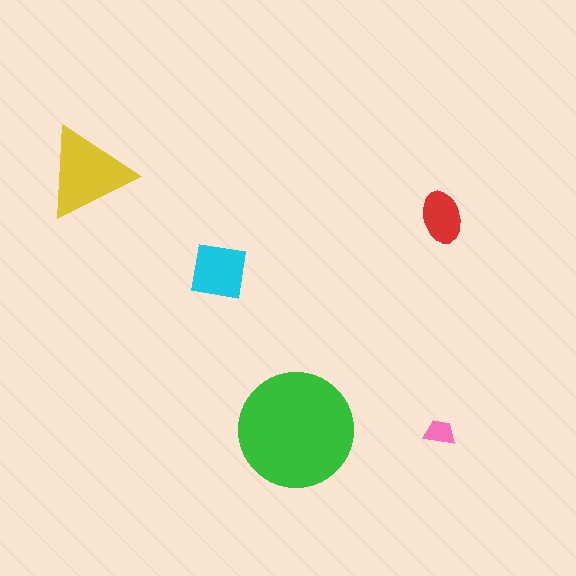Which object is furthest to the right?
The red ellipse is rightmost.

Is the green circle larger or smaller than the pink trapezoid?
Larger.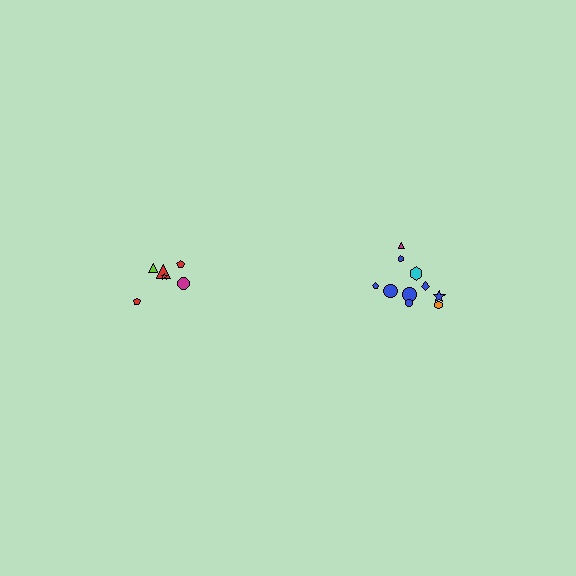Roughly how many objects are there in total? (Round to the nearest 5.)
Roughly 15 objects in total.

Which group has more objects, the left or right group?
The right group.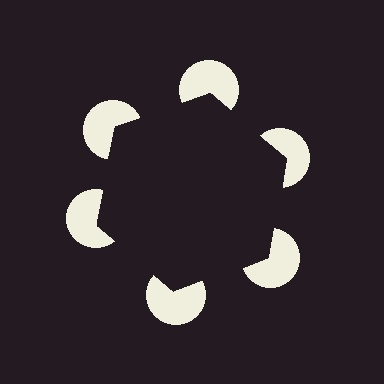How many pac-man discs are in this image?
There are 6 — one at each vertex of the illusory hexagon.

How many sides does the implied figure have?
6 sides.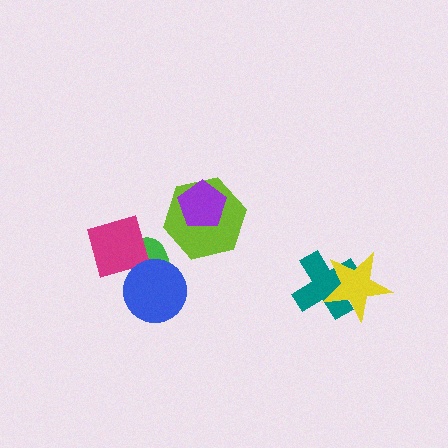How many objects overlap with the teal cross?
1 object overlaps with the teal cross.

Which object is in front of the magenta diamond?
The blue circle is in front of the magenta diamond.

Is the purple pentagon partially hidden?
No, no other shape covers it.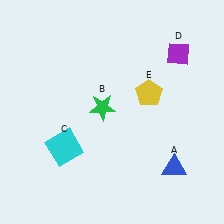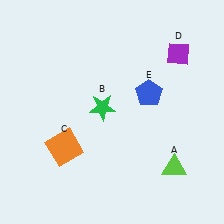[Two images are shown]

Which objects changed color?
A changed from blue to lime. C changed from cyan to orange. E changed from yellow to blue.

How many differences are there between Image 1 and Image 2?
There are 3 differences between the two images.